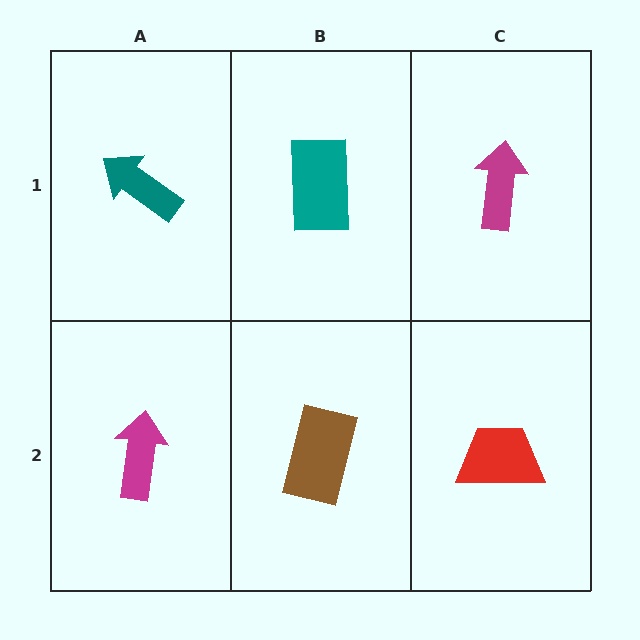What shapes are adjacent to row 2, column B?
A teal rectangle (row 1, column B), a magenta arrow (row 2, column A), a red trapezoid (row 2, column C).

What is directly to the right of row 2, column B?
A red trapezoid.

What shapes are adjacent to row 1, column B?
A brown rectangle (row 2, column B), a teal arrow (row 1, column A), a magenta arrow (row 1, column C).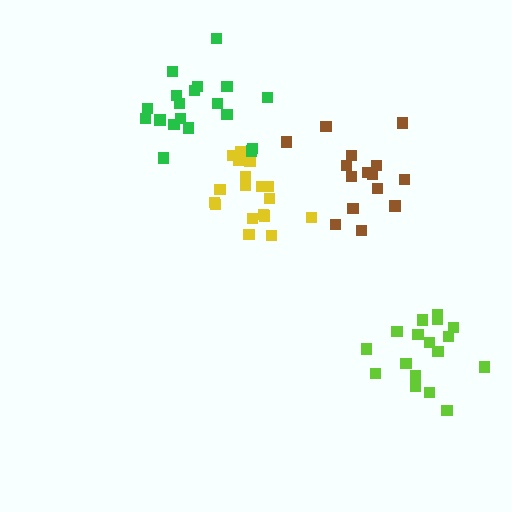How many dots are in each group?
Group 1: 17 dots, Group 2: 15 dots, Group 3: 18 dots, Group 4: 19 dots (69 total).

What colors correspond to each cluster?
The clusters are colored: lime, brown, yellow, green.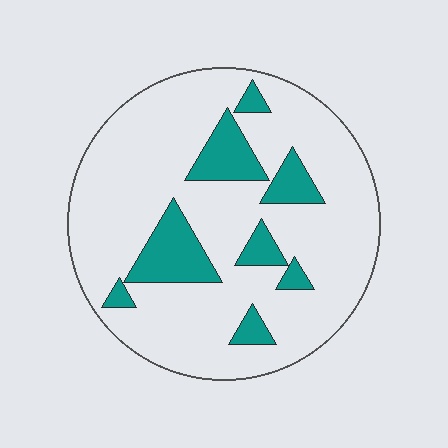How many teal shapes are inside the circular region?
8.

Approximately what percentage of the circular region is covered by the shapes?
Approximately 20%.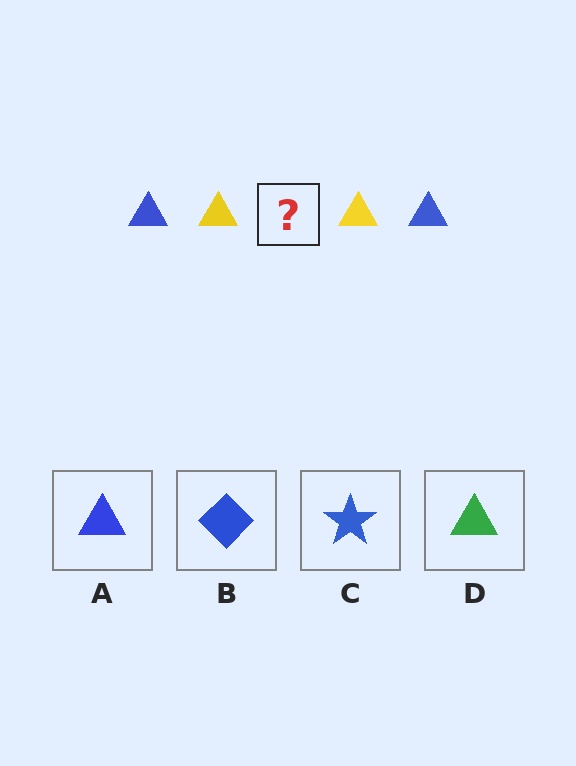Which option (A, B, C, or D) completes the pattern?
A.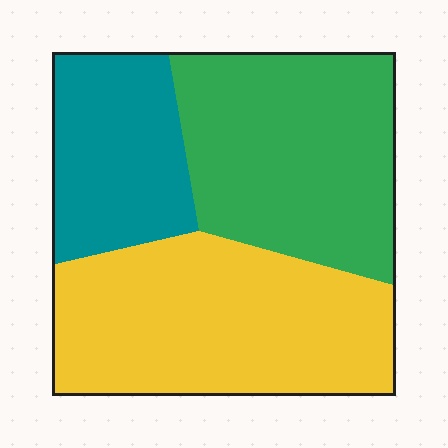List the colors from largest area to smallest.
From largest to smallest: yellow, green, teal.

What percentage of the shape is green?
Green covers 37% of the shape.